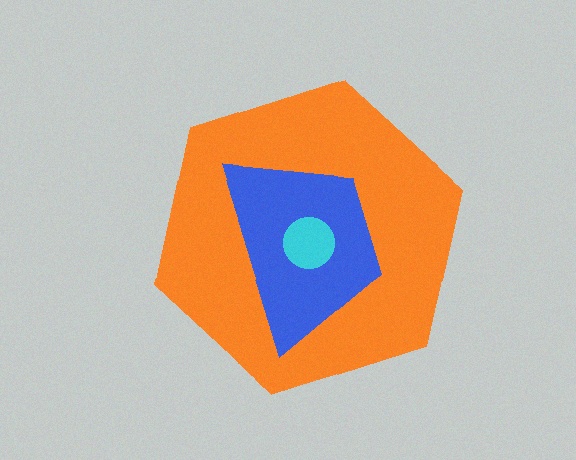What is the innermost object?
The cyan circle.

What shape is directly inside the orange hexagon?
The blue trapezoid.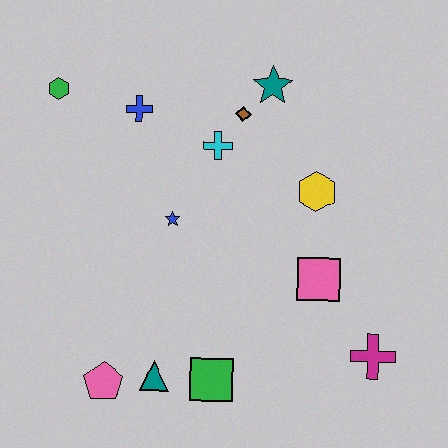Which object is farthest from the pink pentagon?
The teal star is farthest from the pink pentagon.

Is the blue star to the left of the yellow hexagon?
Yes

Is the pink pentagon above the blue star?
No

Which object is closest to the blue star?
The cyan cross is closest to the blue star.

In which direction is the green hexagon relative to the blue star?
The green hexagon is above the blue star.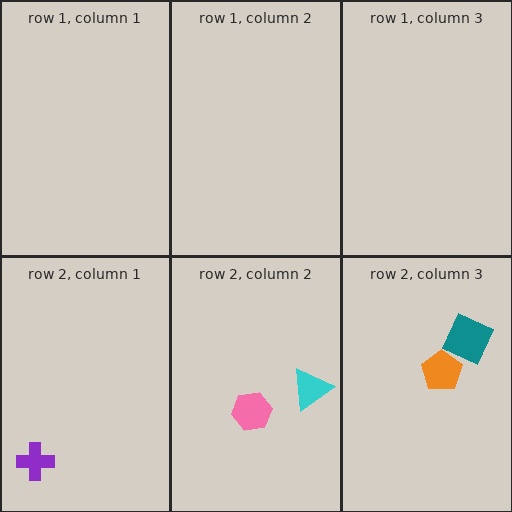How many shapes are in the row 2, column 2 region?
2.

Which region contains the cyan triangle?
The row 2, column 2 region.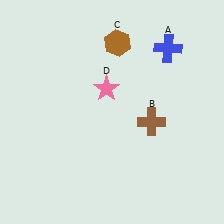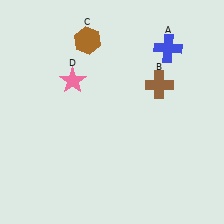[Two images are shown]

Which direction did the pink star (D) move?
The pink star (D) moved left.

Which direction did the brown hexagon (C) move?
The brown hexagon (C) moved left.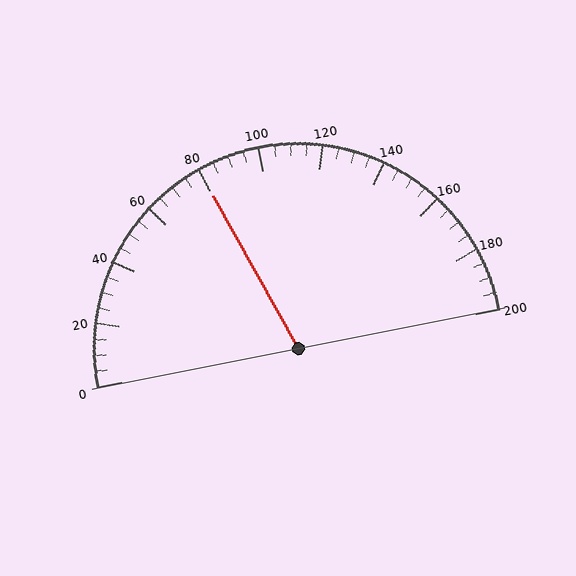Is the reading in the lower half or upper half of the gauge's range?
The reading is in the lower half of the range (0 to 200).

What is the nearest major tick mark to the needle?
The nearest major tick mark is 80.